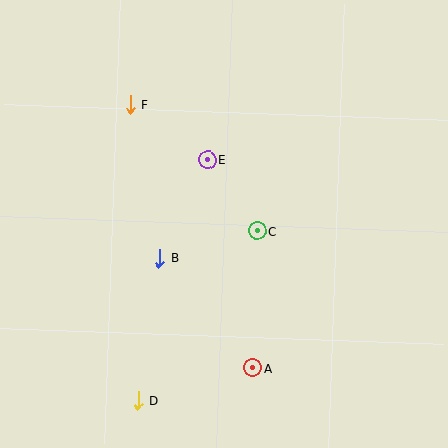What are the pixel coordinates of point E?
Point E is at (207, 159).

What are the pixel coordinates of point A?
Point A is at (253, 368).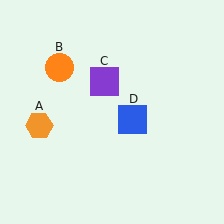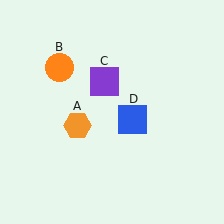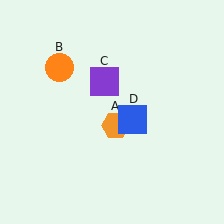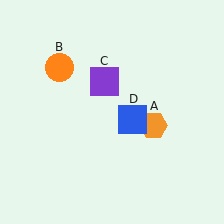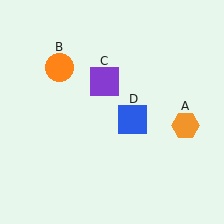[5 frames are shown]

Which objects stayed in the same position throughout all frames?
Orange circle (object B) and purple square (object C) and blue square (object D) remained stationary.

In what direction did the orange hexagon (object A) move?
The orange hexagon (object A) moved right.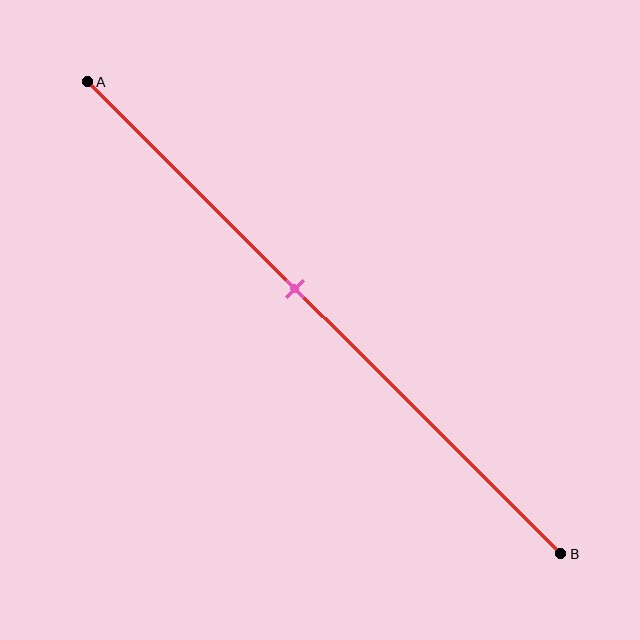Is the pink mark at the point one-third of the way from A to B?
No, the mark is at about 45% from A, not at the 33% one-third point.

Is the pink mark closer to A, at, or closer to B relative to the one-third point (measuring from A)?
The pink mark is closer to point B than the one-third point of segment AB.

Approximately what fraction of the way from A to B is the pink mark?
The pink mark is approximately 45% of the way from A to B.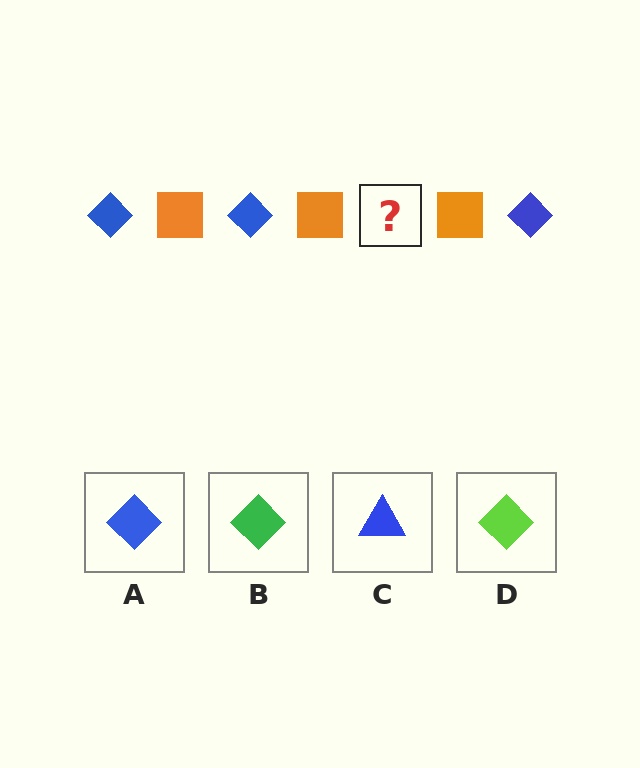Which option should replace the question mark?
Option A.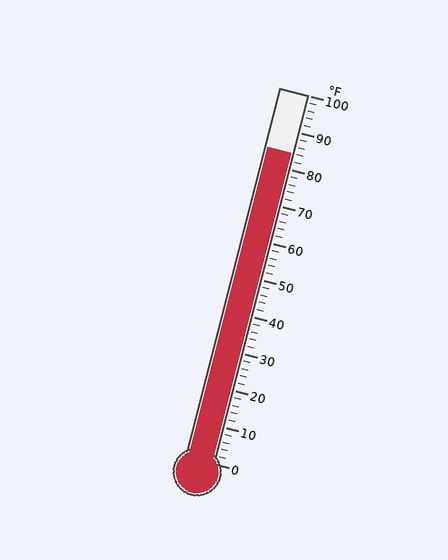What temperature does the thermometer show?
The thermometer shows approximately 84°F.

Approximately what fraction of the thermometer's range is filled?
The thermometer is filled to approximately 85% of its range.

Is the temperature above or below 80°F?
The temperature is above 80°F.